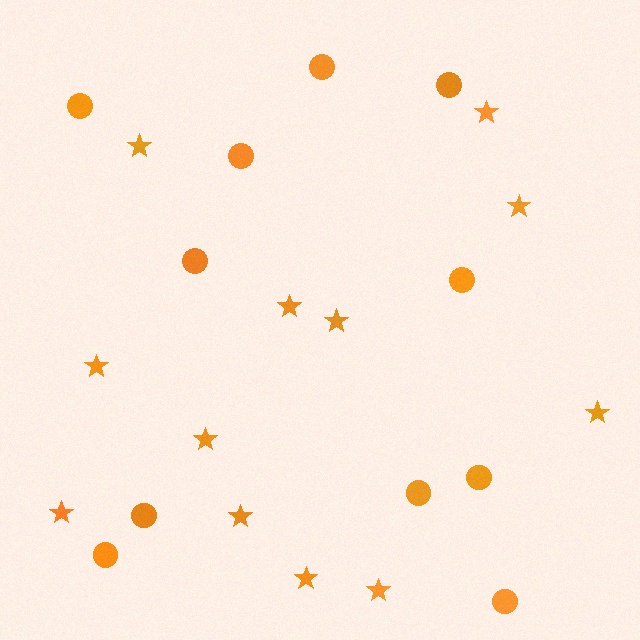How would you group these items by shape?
There are 2 groups: one group of circles (11) and one group of stars (12).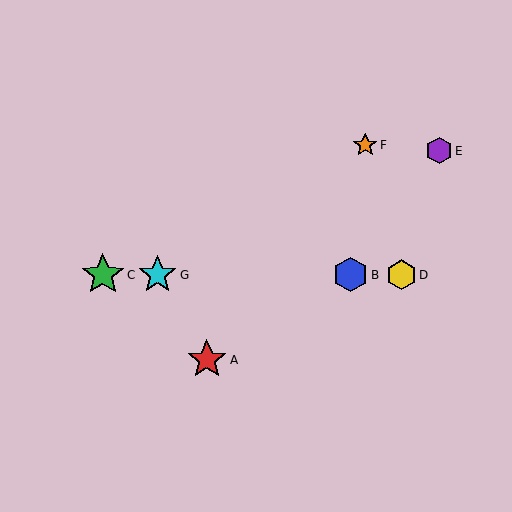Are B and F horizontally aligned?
No, B is at y≈275 and F is at y≈145.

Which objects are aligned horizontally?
Objects B, C, D, G are aligned horizontally.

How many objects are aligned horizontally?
4 objects (B, C, D, G) are aligned horizontally.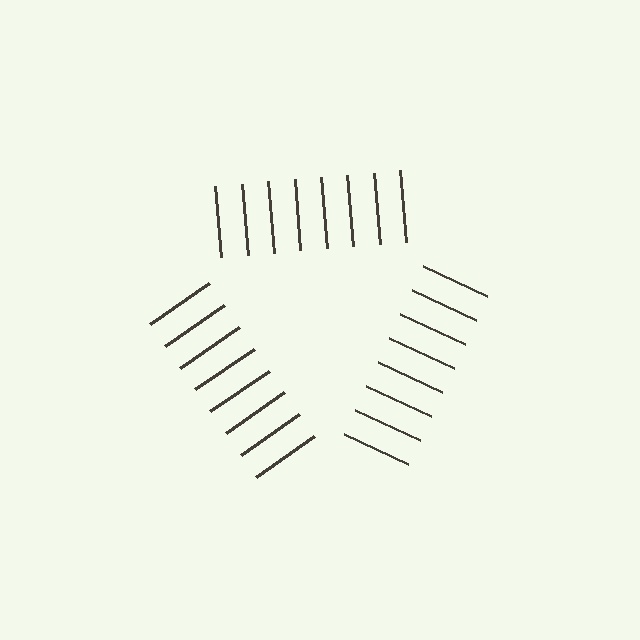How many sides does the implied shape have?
3 sides — the line-ends trace a triangle.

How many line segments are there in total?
24 — 8 along each of the 3 edges.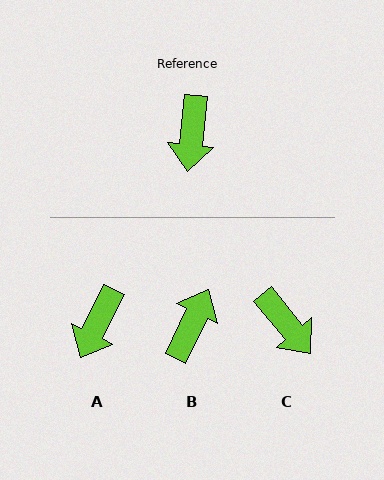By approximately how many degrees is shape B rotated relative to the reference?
Approximately 160 degrees counter-clockwise.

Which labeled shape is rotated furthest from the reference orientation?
B, about 160 degrees away.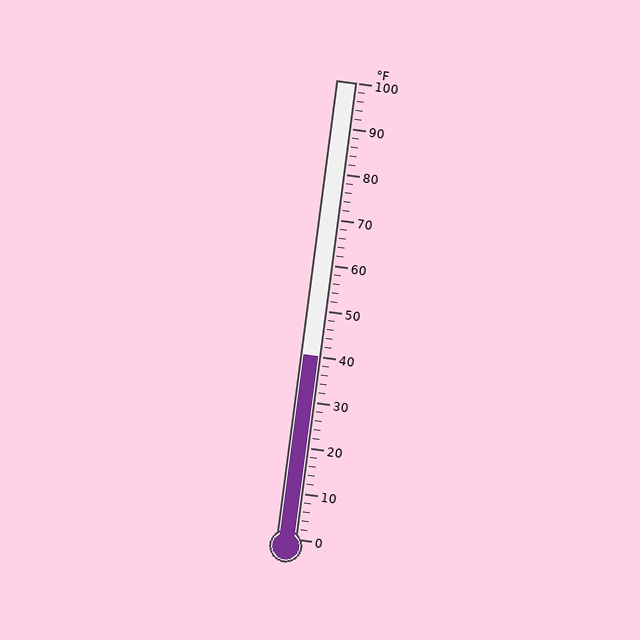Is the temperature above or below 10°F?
The temperature is above 10°F.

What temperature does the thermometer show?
The thermometer shows approximately 40°F.